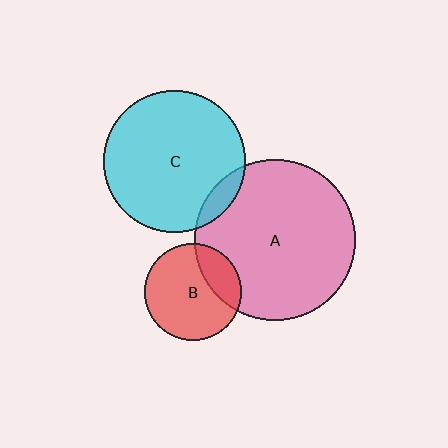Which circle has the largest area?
Circle A (pink).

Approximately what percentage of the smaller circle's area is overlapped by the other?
Approximately 25%.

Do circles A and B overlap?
Yes.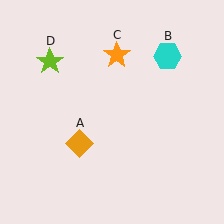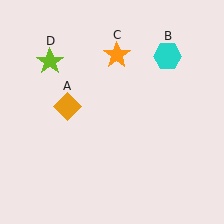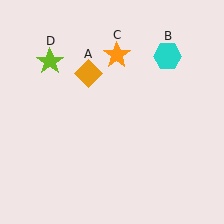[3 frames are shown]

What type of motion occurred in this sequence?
The orange diamond (object A) rotated clockwise around the center of the scene.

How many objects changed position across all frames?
1 object changed position: orange diamond (object A).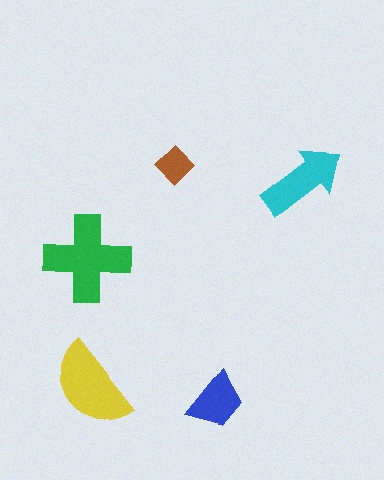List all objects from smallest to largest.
The brown diamond, the blue trapezoid, the cyan arrow, the yellow semicircle, the green cross.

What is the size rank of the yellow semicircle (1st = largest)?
2nd.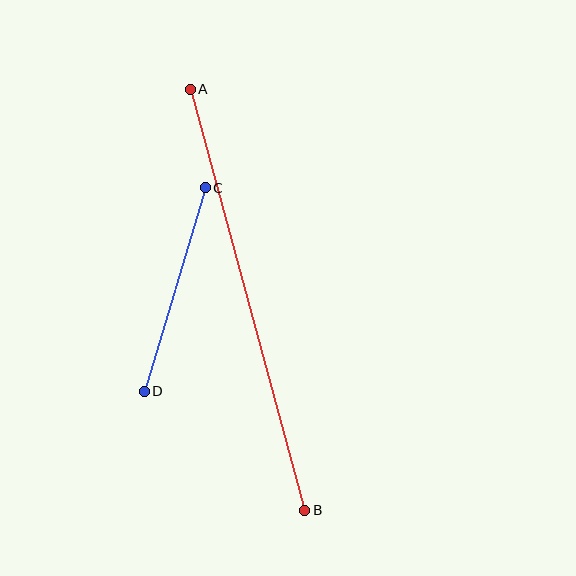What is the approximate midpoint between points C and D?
The midpoint is at approximately (175, 289) pixels.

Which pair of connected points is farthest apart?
Points A and B are farthest apart.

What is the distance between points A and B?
The distance is approximately 436 pixels.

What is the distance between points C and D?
The distance is approximately 212 pixels.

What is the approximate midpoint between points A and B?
The midpoint is at approximately (248, 300) pixels.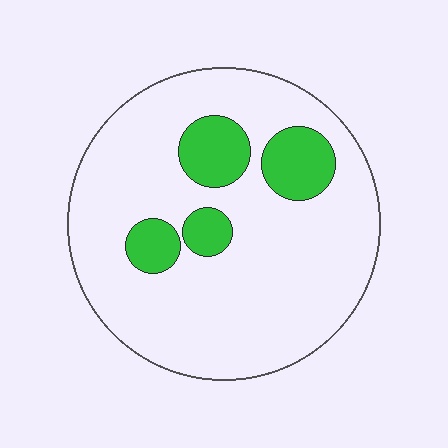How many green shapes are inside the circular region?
4.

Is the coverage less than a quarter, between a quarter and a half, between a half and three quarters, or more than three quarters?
Less than a quarter.